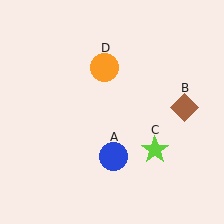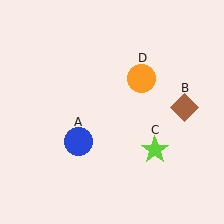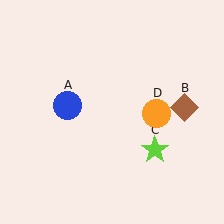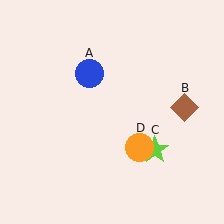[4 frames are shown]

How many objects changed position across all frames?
2 objects changed position: blue circle (object A), orange circle (object D).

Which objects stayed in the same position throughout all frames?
Brown diamond (object B) and lime star (object C) remained stationary.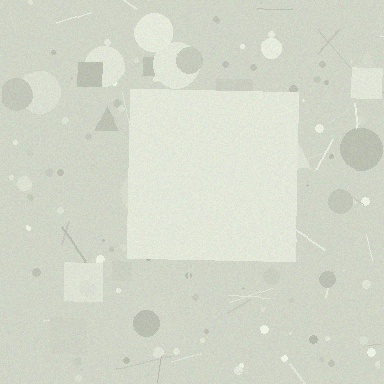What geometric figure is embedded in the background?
A square is embedded in the background.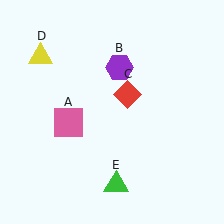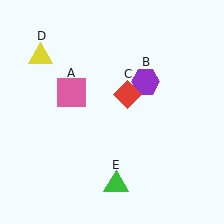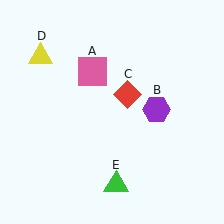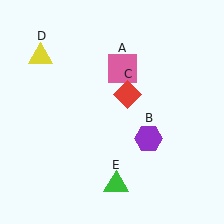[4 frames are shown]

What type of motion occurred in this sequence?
The pink square (object A), purple hexagon (object B) rotated clockwise around the center of the scene.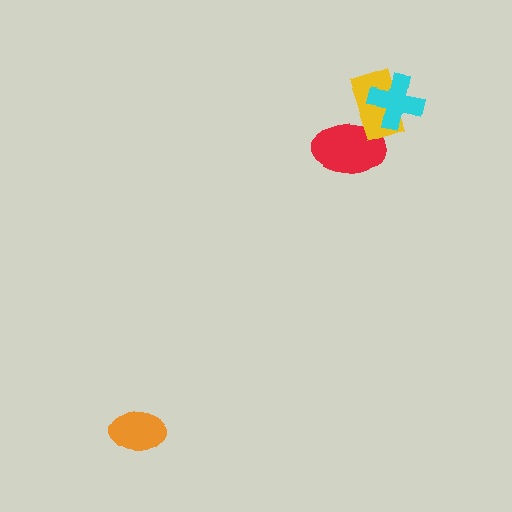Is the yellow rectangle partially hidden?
Yes, it is partially covered by another shape.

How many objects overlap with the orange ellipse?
0 objects overlap with the orange ellipse.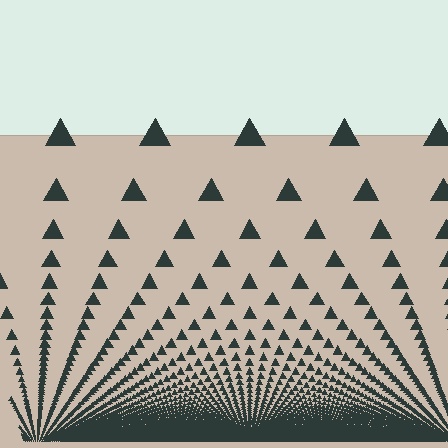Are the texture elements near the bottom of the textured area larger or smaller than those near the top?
Smaller. The gradient is inverted — elements near the bottom are smaller and denser.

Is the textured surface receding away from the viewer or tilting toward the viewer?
The surface appears to tilt toward the viewer. Texture elements get larger and sparser toward the top.